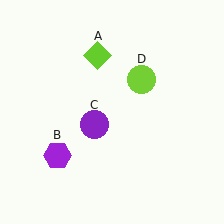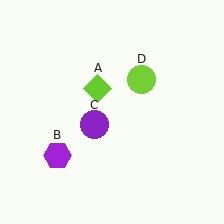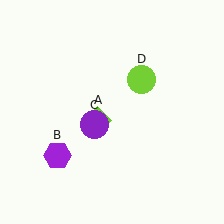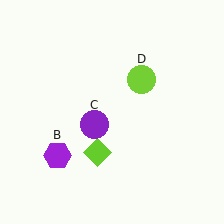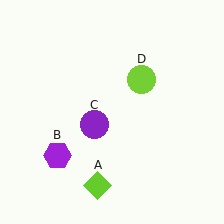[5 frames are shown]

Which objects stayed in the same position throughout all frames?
Purple hexagon (object B) and purple circle (object C) and lime circle (object D) remained stationary.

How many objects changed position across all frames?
1 object changed position: lime diamond (object A).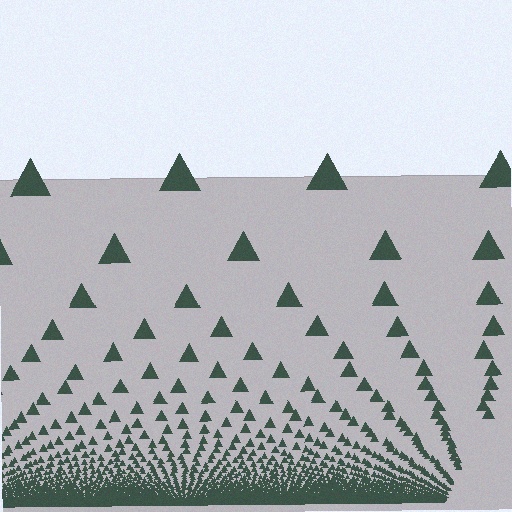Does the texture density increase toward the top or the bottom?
Density increases toward the bottom.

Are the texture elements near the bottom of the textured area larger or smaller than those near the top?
Smaller. The gradient is inverted — elements near the bottom are smaller and denser.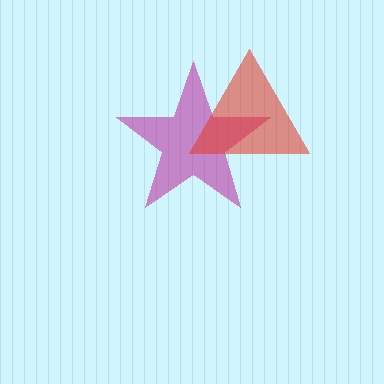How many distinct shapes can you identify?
There are 2 distinct shapes: a magenta star, a red triangle.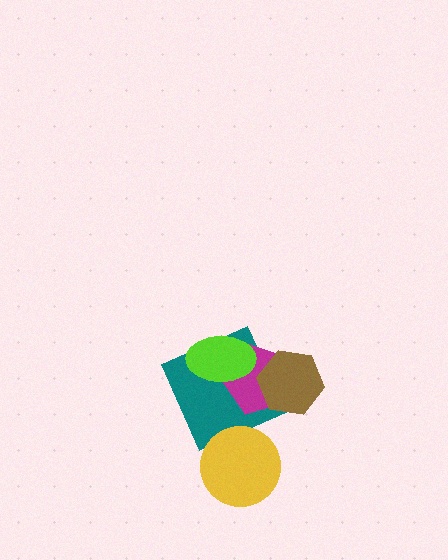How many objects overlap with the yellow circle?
0 objects overlap with the yellow circle.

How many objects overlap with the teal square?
3 objects overlap with the teal square.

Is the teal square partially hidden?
Yes, it is partially covered by another shape.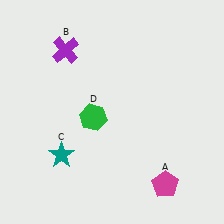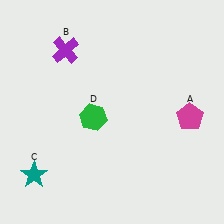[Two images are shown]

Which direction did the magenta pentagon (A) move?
The magenta pentagon (A) moved up.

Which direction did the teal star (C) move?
The teal star (C) moved left.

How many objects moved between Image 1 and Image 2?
2 objects moved between the two images.